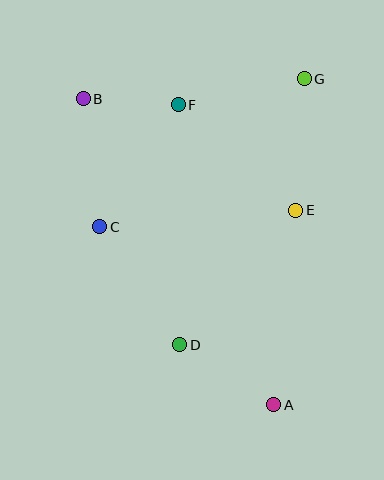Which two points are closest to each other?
Points B and F are closest to each other.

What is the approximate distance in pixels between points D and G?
The distance between D and G is approximately 294 pixels.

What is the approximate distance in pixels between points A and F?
The distance between A and F is approximately 315 pixels.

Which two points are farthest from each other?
Points A and B are farthest from each other.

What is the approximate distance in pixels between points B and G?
The distance between B and G is approximately 222 pixels.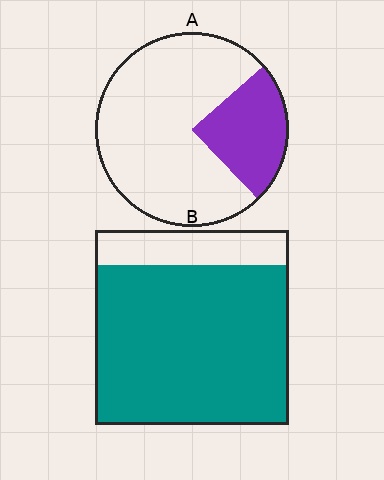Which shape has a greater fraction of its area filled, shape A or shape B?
Shape B.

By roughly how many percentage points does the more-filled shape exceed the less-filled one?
By roughly 55 percentage points (B over A).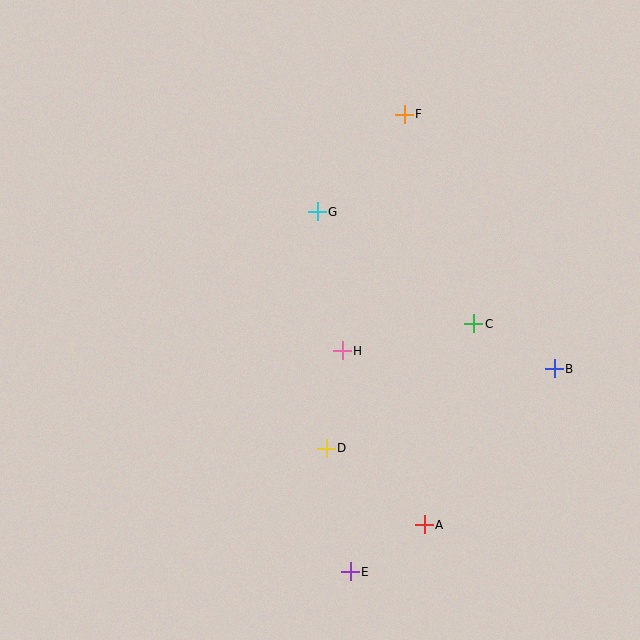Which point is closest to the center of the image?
Point H at (342, 351) is closest to the center.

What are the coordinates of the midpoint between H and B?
The midpoint between H and B is at (448, 360).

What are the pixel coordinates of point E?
Point E is at (350, 572).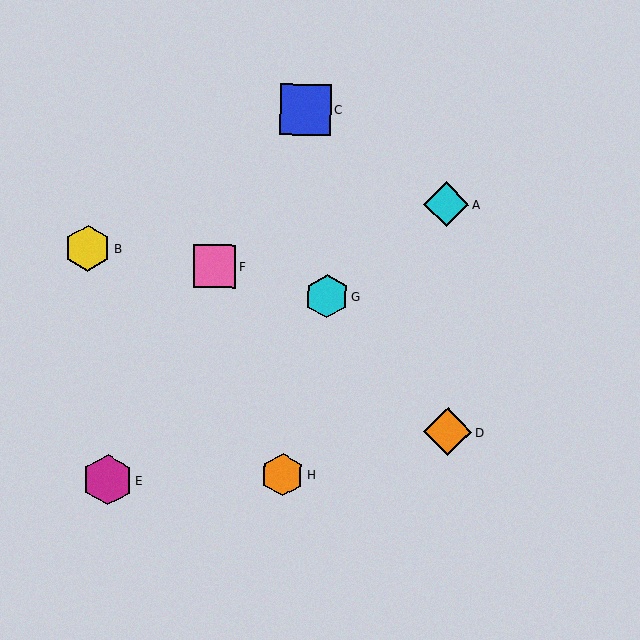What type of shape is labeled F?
Shape F is a pink square.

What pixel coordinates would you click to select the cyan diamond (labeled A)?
Click at (446, 204) to select the cyan diamond A.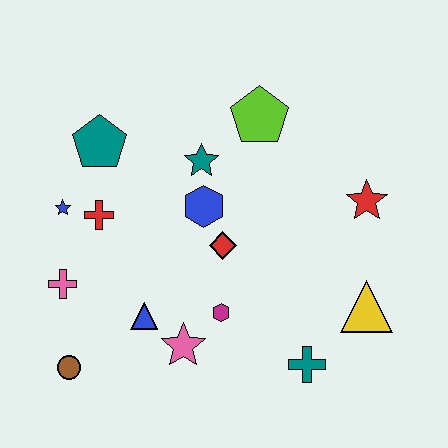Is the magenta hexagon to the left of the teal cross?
Yes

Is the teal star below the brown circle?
No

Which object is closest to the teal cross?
The yellow triangle is closest to the teal cross.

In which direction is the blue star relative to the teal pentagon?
The blue star is below the teal pentagon.